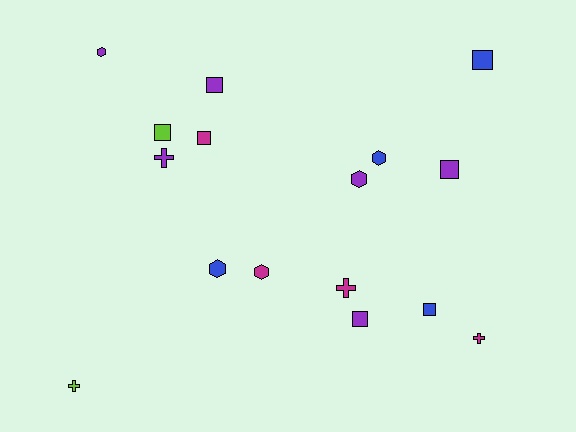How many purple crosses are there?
There is 1 purple cross.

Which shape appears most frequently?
Square, with 7 objects.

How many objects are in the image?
There are 16 objects.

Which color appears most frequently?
Purple, with 6 objects.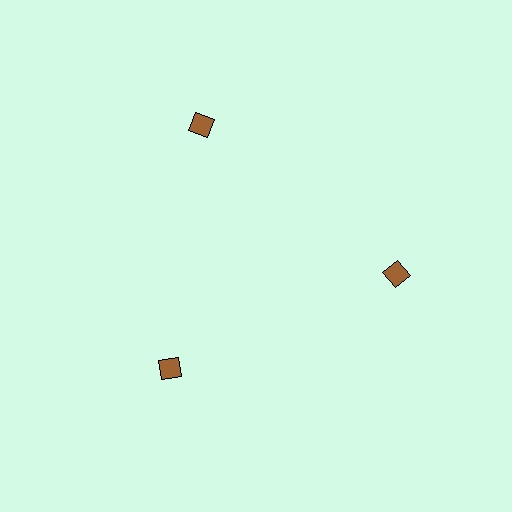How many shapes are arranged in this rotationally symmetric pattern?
There are 3 shapes, arranged in 3 groups of 1.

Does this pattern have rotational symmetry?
Yes, this pattern has 3-fold rotational symmetry. It looks the same after rotating 120 degrees around the center.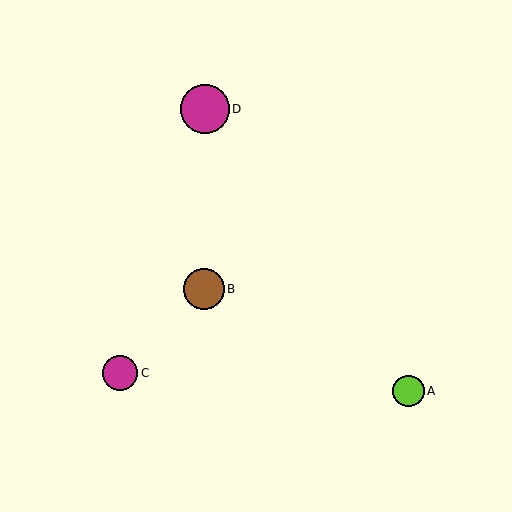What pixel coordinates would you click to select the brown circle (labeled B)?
Click at (204, 289) to select the brown circle B.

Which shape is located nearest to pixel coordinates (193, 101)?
The magenta circle (labeled D) at (205, 109) is nearest to that location.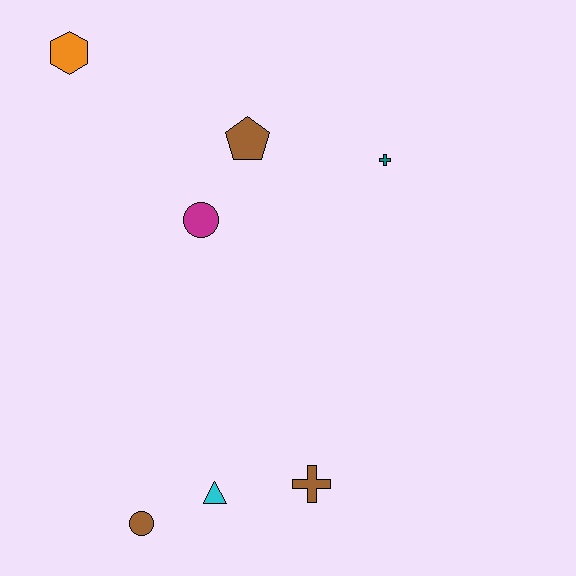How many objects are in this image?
There are 7 objects.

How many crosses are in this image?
There are 2 crosses.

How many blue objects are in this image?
There are no blue objects.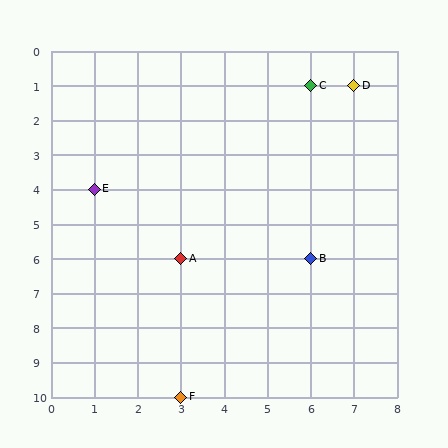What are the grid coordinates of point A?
Point A is at grid coordinates (3, 6).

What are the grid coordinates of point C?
Point C is at grid coordinates (6, 1).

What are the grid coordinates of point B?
Point B is at grid coordinates (6, 6).